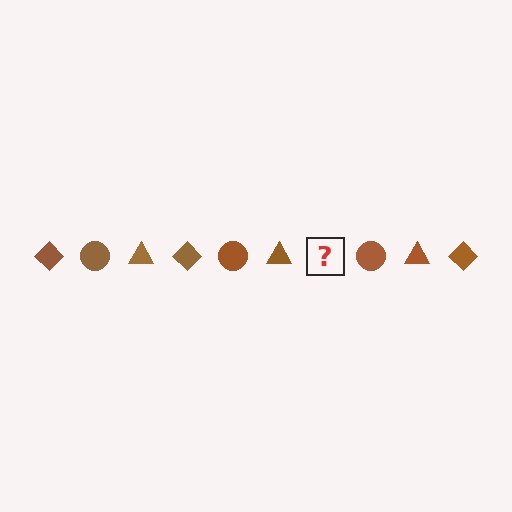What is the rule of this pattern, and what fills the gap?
The rule is that the pattern cycles through diamond, circle, triangle shapes in brown. The gap should be filled with a brown diamond.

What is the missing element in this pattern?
The missing element is a brown diamond.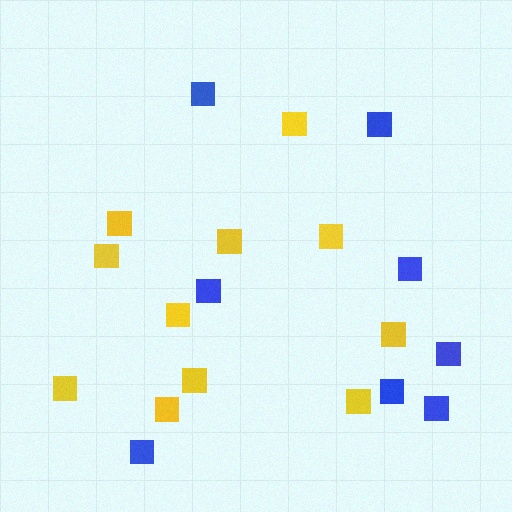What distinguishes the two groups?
There are 2 groups: one group of blue squares (8) and one group of yellow squares (11).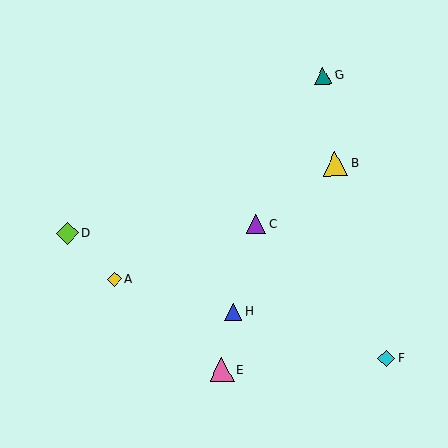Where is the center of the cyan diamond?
The center of the cyan diamond is at (386, 359).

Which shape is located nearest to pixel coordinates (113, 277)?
The yellow diamond (labeled A) at (115, 279) is nearest to that location.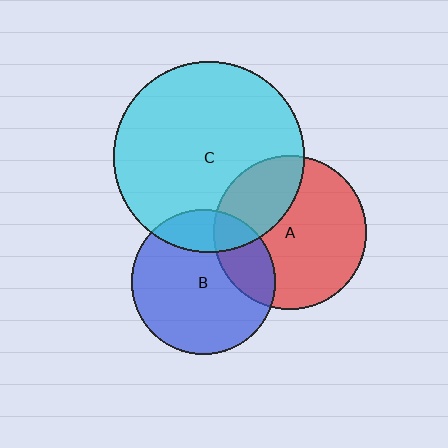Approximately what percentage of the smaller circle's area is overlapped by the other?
Approximately 25%.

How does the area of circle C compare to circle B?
Approximately 1.7 times.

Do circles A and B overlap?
Yes.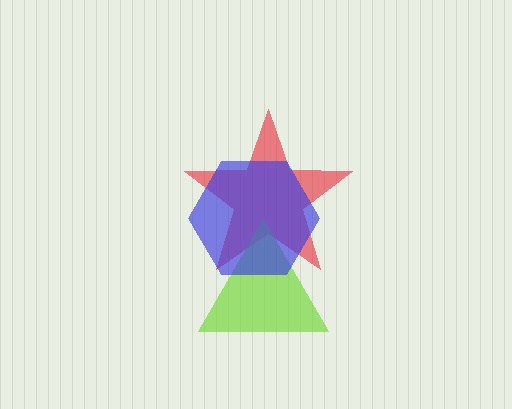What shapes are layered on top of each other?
The layered shapes are: a red star, a lime triangle, a blue hexagon.